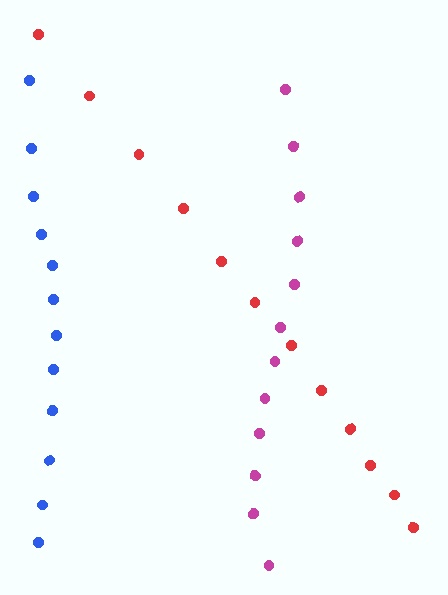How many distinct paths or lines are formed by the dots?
There are 3 distinct paths.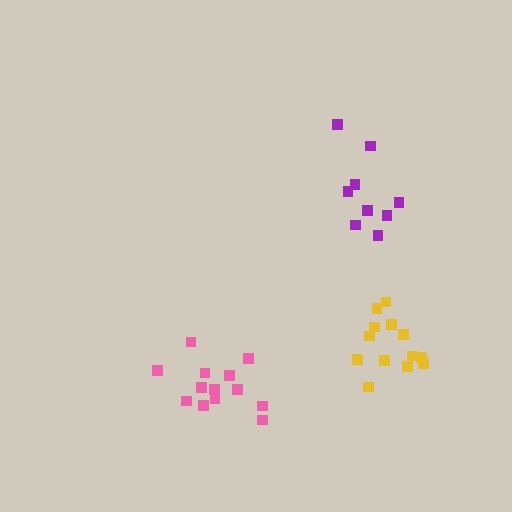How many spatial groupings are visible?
There are 3 spatial groupings.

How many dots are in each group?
Group 1: 9 dots, Group 2: 13 dots, Group 3: 13 dots (35 total).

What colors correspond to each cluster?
The clusters are colored: purple, pink, yellow.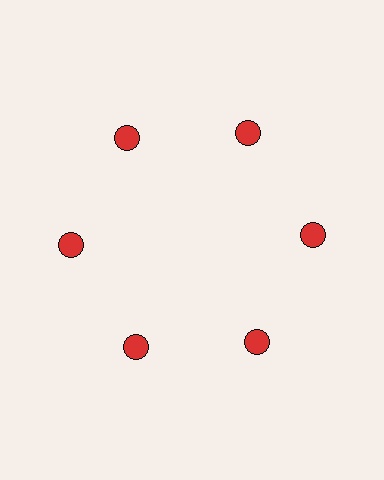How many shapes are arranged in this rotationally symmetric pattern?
There are 6 shapes, arranged in 6 groups of 1.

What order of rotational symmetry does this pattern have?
This pattern has 6-fold rotational symmetry.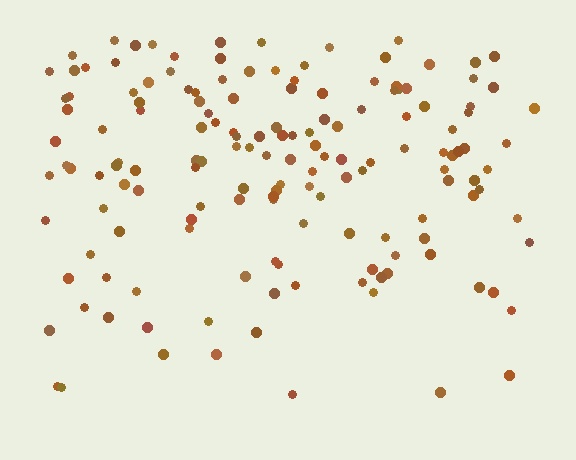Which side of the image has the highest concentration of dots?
The top.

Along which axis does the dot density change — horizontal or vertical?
Vertical.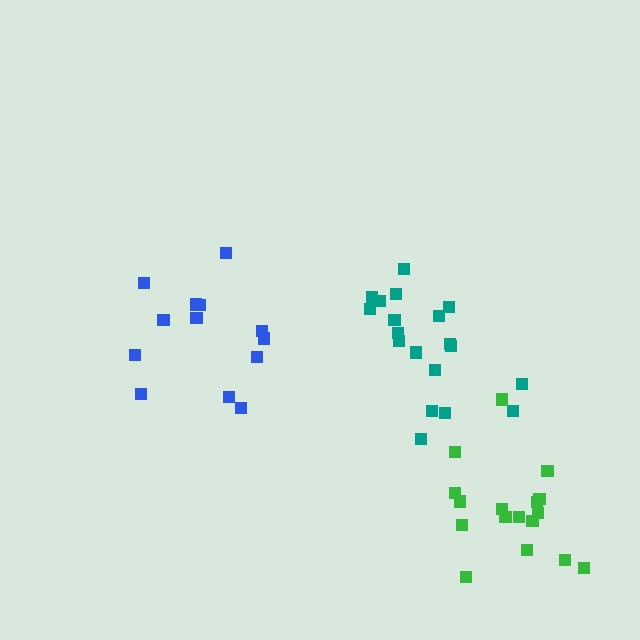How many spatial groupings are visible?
There are 3 spatial groupings.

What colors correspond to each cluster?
The clusters are colored: blue, teal, green.